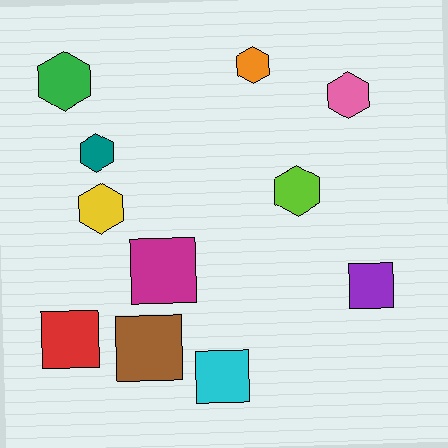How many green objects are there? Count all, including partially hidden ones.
There is 1 green object.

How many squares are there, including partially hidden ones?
There are 5 squares.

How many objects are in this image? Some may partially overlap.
There are 11 objects.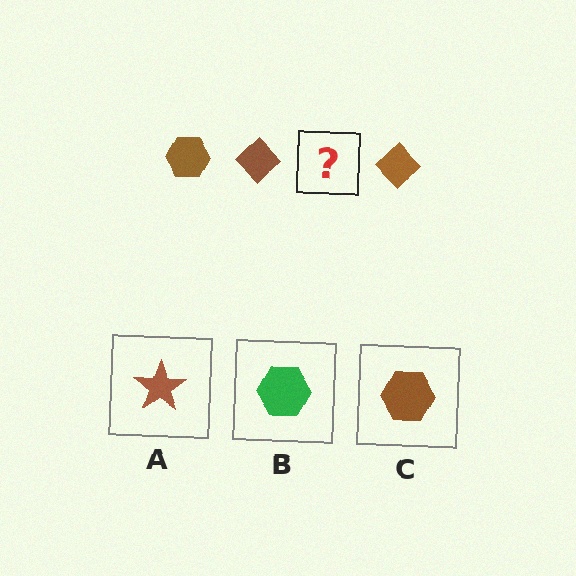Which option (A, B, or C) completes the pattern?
C.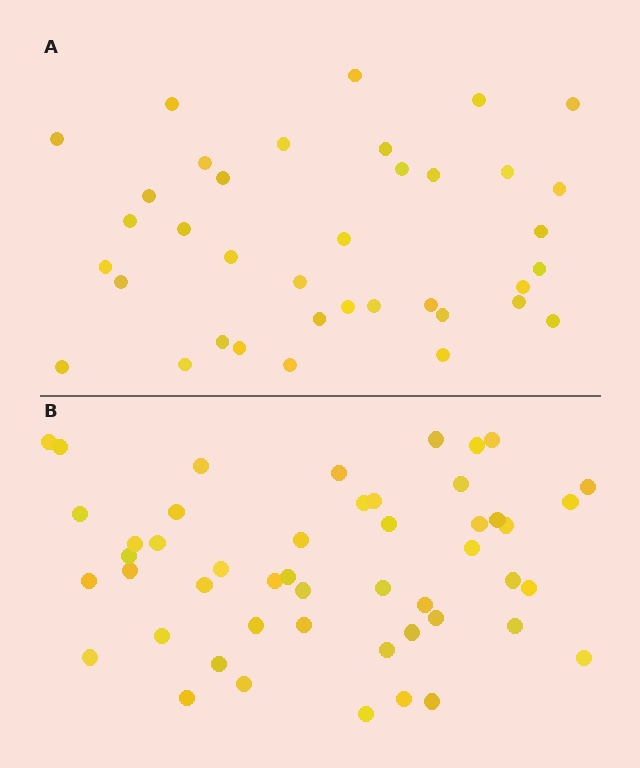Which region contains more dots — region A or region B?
Region B (the bottom region) has more dots.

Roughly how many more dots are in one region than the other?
Region B has roughly 12 or so more dots than region A.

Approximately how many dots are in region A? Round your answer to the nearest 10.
About 40 dots. (The exact count is 37, which rounds to 40.)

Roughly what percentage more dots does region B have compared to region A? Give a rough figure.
About 30% more.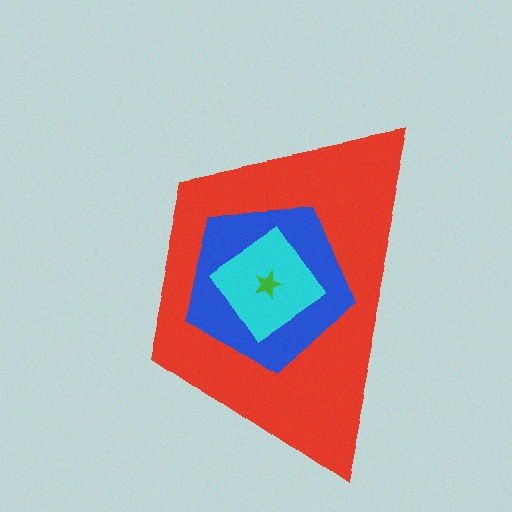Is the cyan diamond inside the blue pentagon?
Yes.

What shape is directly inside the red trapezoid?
The blue pentagon.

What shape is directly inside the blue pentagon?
The cyan diamond.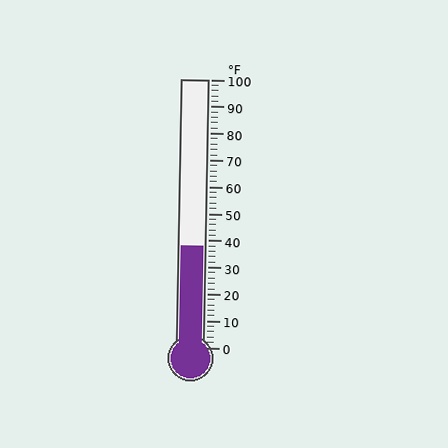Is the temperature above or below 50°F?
The temperature is below 50°F.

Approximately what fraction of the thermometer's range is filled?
The thermometer is filled to approximately 40% of its range.